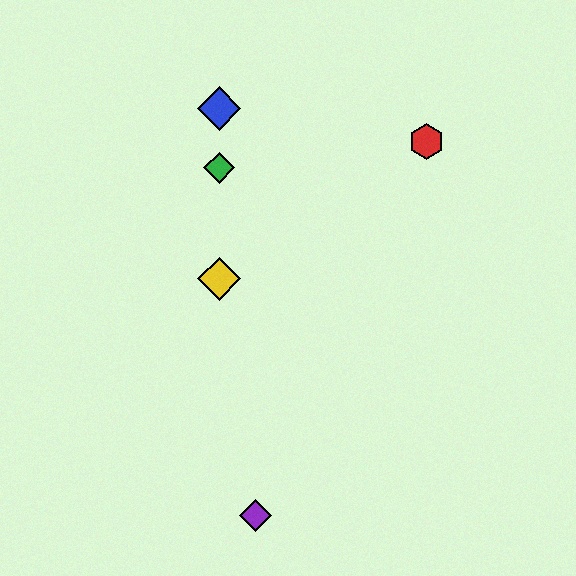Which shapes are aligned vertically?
The blue diamond, the green diamond, the yellow diamond are aligned vertically.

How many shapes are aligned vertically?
3 shapes (the blue diamond, the green diamond, the yellow diamond) are aligned vertically.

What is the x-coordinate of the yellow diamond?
The yellow diamond is at x≈219.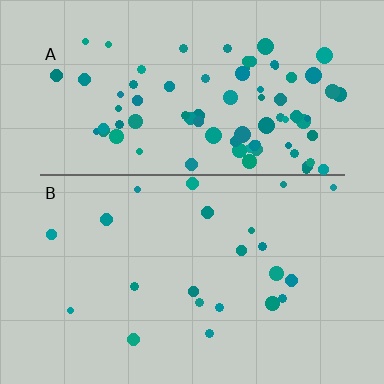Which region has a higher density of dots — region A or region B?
A (the top).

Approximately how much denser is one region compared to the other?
Approximately 3.9× — region A over region B.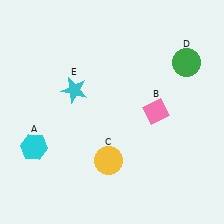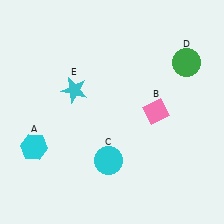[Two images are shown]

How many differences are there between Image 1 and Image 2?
There is 1 difference between the two images.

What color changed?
The circle (C) changed from yellow in Image 1 to cyan in Image 2.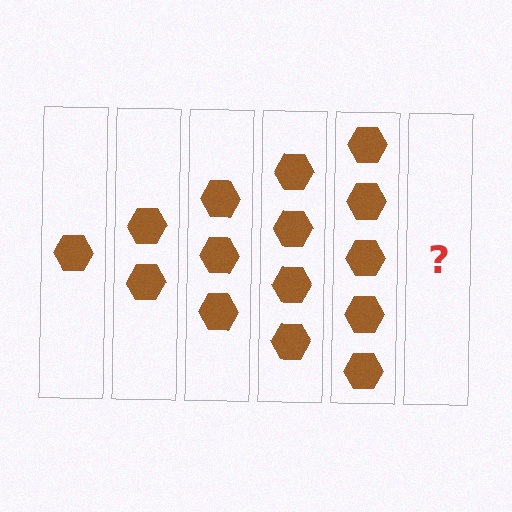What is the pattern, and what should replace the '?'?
The pattern is that each step adds one more hexagon. The '?' should be 6 hexagons.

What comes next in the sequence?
The next element should be 6 hexagons.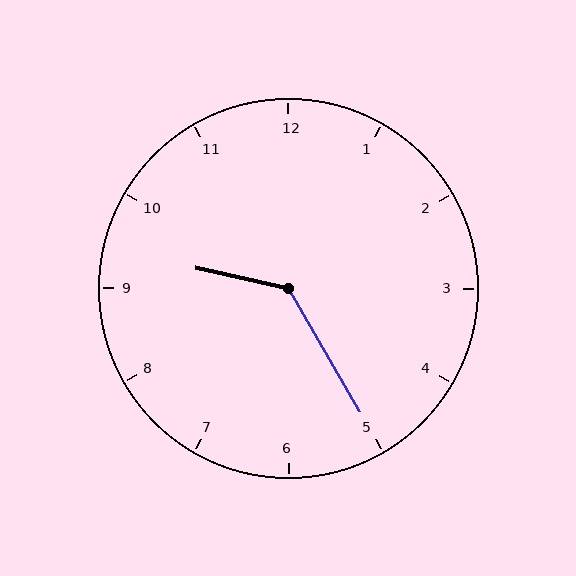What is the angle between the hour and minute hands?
Approximately 132 degrees.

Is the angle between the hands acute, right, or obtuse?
It is obtuse.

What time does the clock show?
9:25.